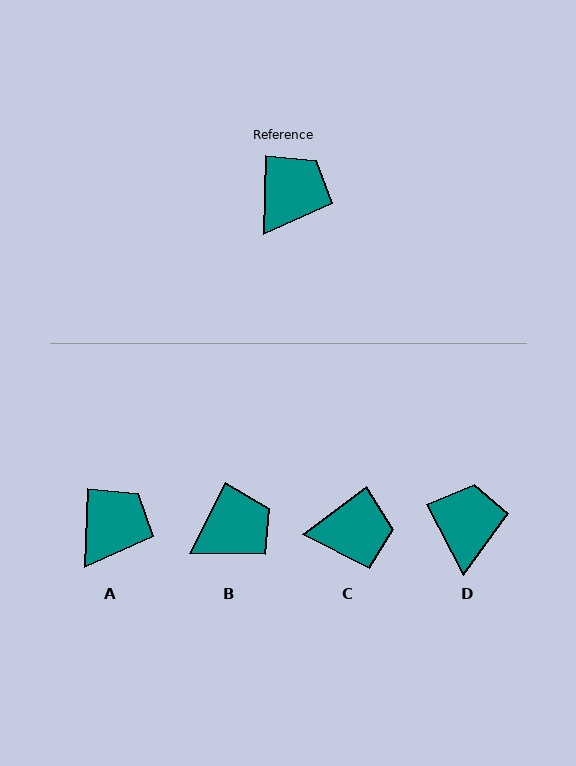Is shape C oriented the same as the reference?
No, it is off by about 51 degrees.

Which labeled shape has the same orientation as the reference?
A.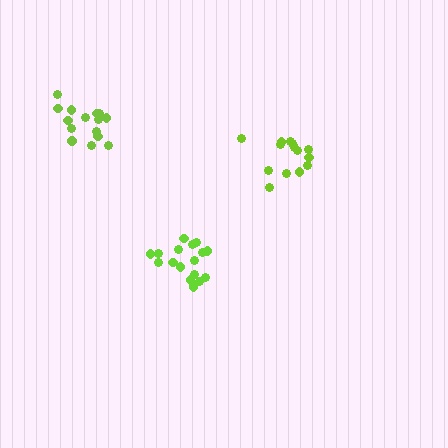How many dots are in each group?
Group 1: 17 dots, Group 2: 14 dots, Group 3: 15 dots (46 total).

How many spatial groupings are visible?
There are 3 spatial groupings.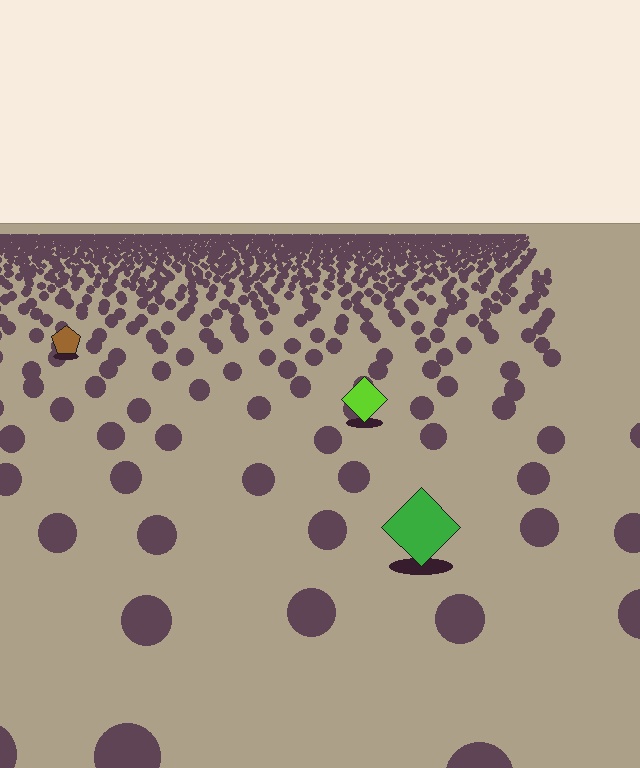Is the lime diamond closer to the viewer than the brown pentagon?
Yes. The lime diamond is closer — you can tell from the texture gradient: the ground texture is coarser near it.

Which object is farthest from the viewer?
The brown pentagon is farthest from the viewer. It appears smaller and the ground texture around it is denser.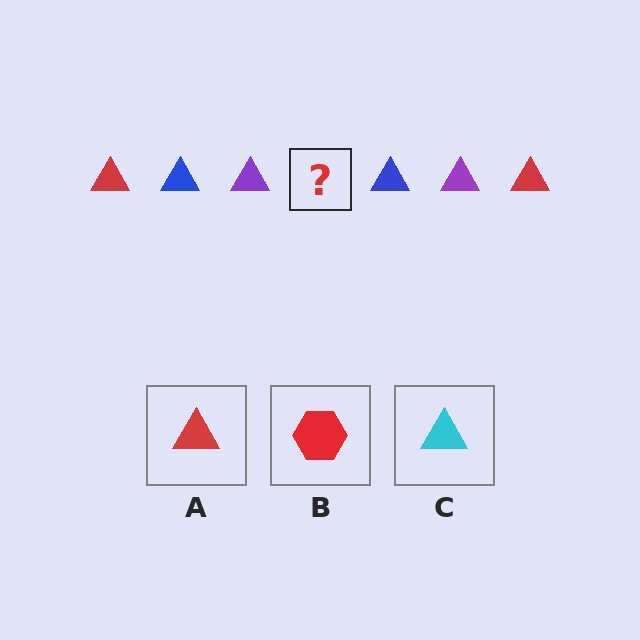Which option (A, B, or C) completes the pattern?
A.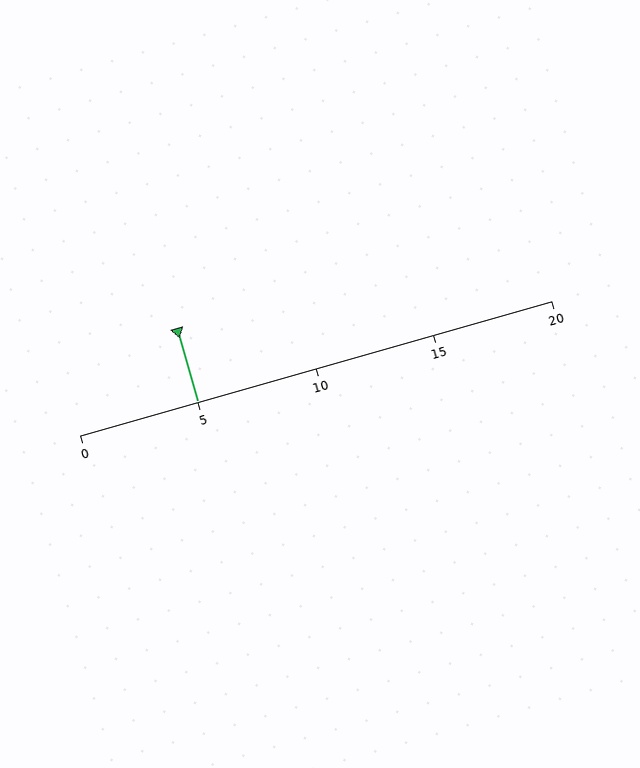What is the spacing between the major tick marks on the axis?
The major ticks are spaced 5 apart.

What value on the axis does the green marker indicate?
The marker indicates approximately 5.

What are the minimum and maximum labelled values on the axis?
The axis runs from 0 to 20.